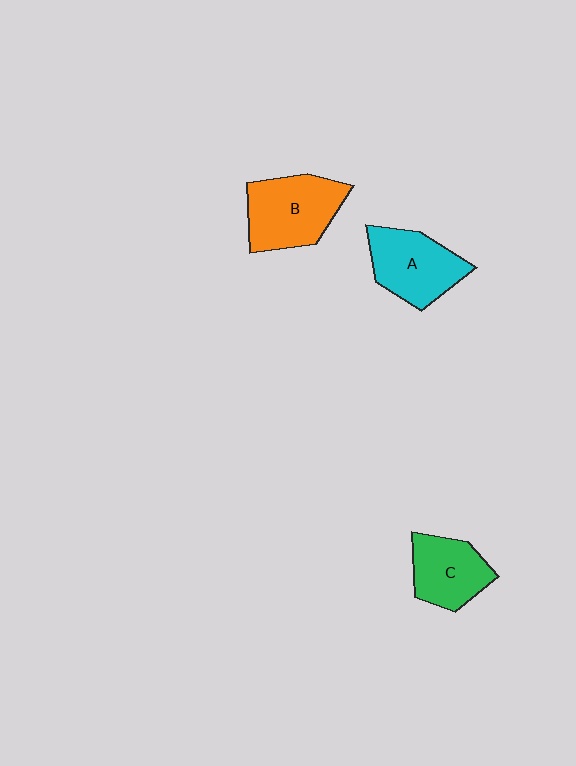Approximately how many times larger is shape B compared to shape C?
Approximately 1.3 times.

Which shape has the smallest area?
Shape C (green).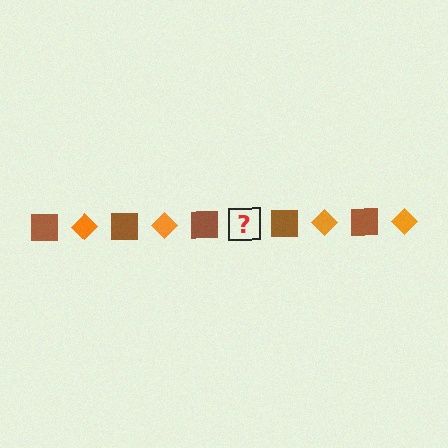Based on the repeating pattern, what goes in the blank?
The blank should be an orange diamond.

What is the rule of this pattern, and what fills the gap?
The rule is that the pattern alternates between brown square and orange diamond. The gap should be filled with an orange diamond.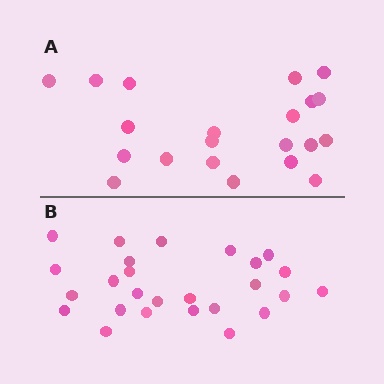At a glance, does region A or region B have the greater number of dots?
Region B (the bottom region) has more dots.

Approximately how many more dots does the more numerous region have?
Region B has about 5 more dots than region A.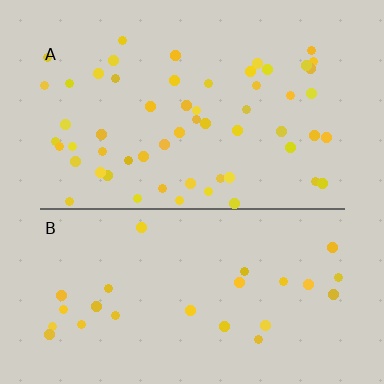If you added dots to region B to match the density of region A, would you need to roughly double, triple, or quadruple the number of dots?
Approximately double.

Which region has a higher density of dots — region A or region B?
A (the top).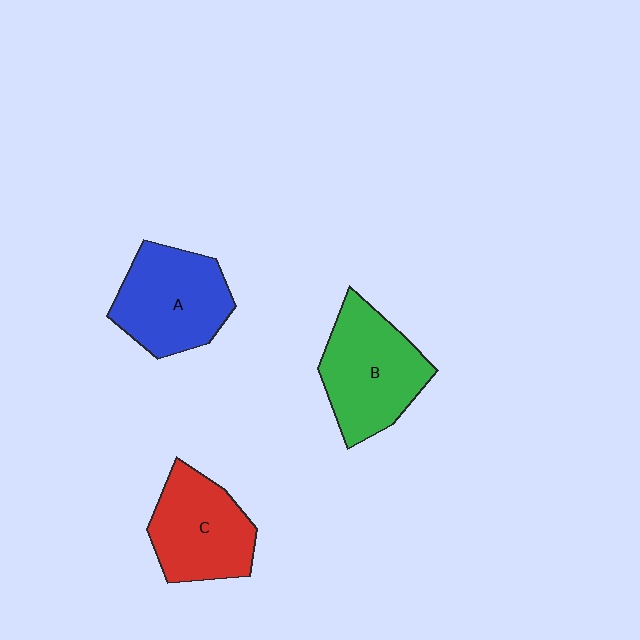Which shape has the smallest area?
Shape C (red).